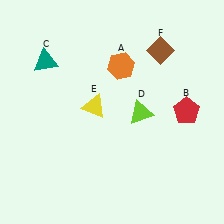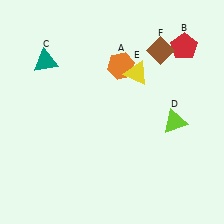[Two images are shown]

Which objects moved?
The objects that moved are: the red pentagon (B), the lime triangle (D), the yellow triangle (E).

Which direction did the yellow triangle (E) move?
The yellow triangle (E) moved right.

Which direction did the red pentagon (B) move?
The red pentagon (B) moved up.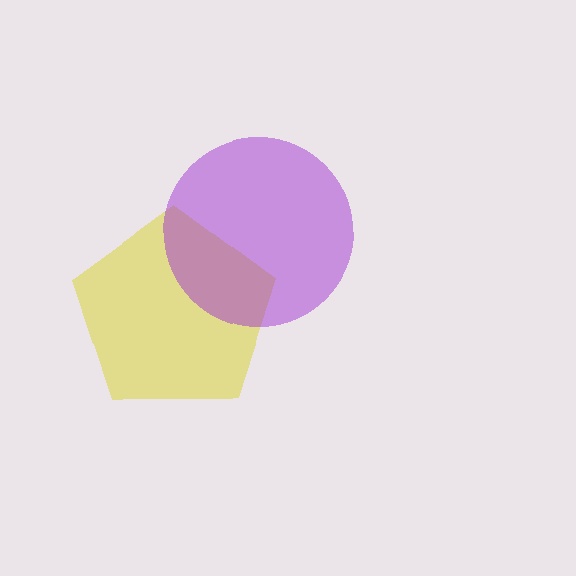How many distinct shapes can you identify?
There are 2 distinct shapes: a yellow pentagon, a purple circle.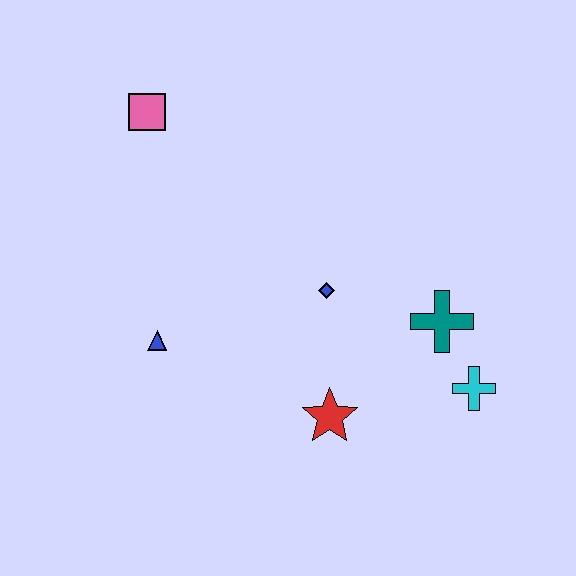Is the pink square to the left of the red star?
Yes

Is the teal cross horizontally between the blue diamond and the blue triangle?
No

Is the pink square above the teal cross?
Yes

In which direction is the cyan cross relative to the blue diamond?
The cyan cross is to the right of the blue diamond.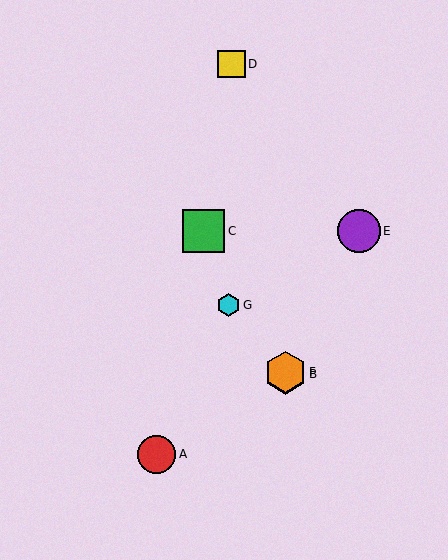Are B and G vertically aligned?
No, B is at x≈285 and G is at x≈228.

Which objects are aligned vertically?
Objects B, F are aligned vertically.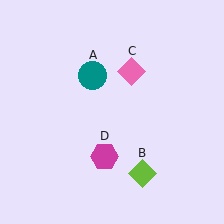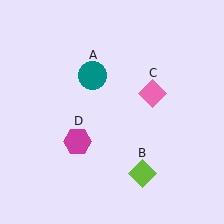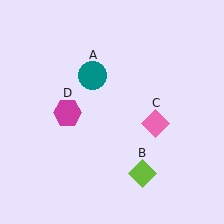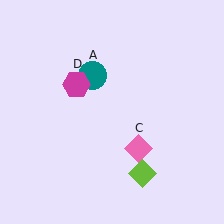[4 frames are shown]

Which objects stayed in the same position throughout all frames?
Teal circle (object A) and lime diamond (object B) remained stationary.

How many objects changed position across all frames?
2 objects changed position: pink diamond (object C), magenta hexagon (object D).